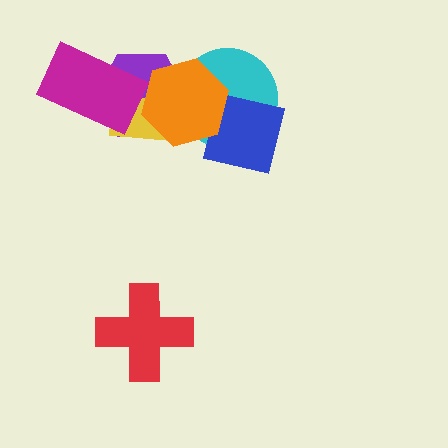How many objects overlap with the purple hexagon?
4 objects overlap with the purple hexagon.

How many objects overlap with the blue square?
2 objects overlap with the blue square.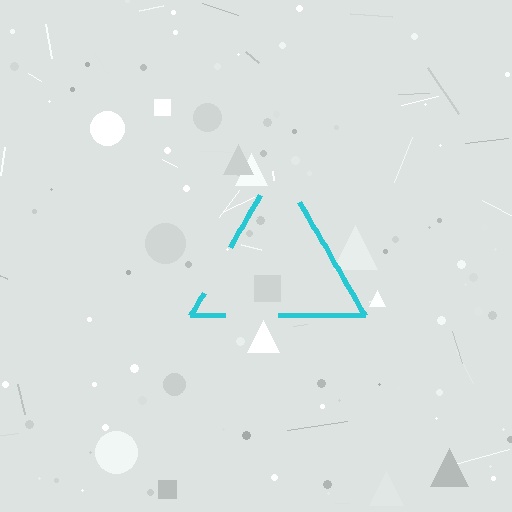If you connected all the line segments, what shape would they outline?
They would outline a triangle.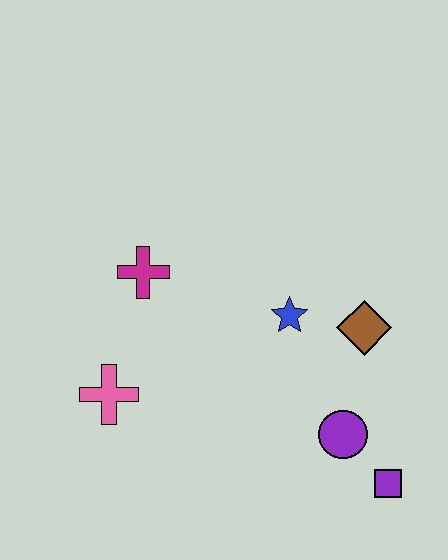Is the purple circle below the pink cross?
Yes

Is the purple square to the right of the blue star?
Yes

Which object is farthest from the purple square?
The magenta cross is farthest from the purple square.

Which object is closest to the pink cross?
The magenta cross is closest to the pink cross.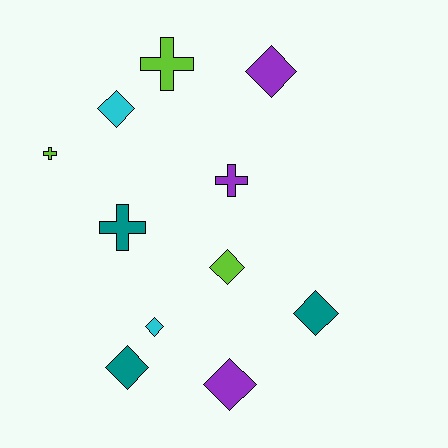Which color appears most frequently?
Purple, with 3 objects.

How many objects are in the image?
There are 11 objects.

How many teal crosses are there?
There is 1 teal cross.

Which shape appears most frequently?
Diamond, with 7 objects.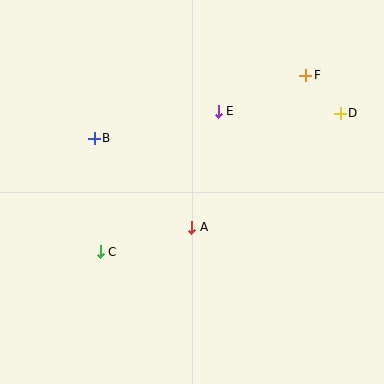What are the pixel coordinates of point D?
Point D is at (340, 113).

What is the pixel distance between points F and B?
The distance between F and B is 221 pixels.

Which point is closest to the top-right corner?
Point F is closest to the top-right corner.